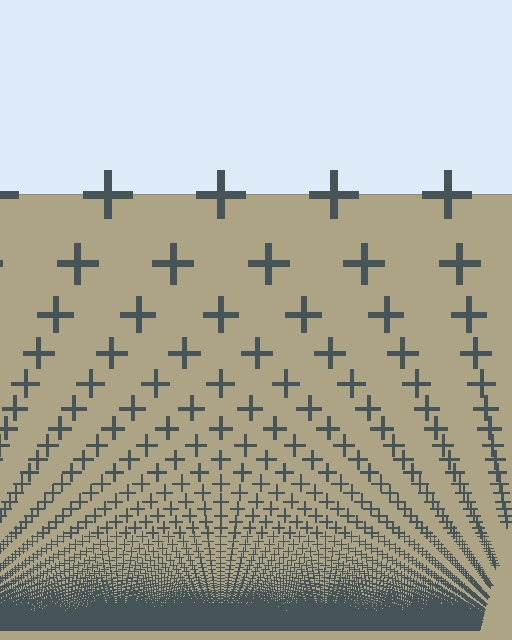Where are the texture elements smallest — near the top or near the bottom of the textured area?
Near the bottom.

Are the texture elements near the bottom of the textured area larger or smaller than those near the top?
Smaller. The gradient is inverted — elements near the bottom are smaller and denser.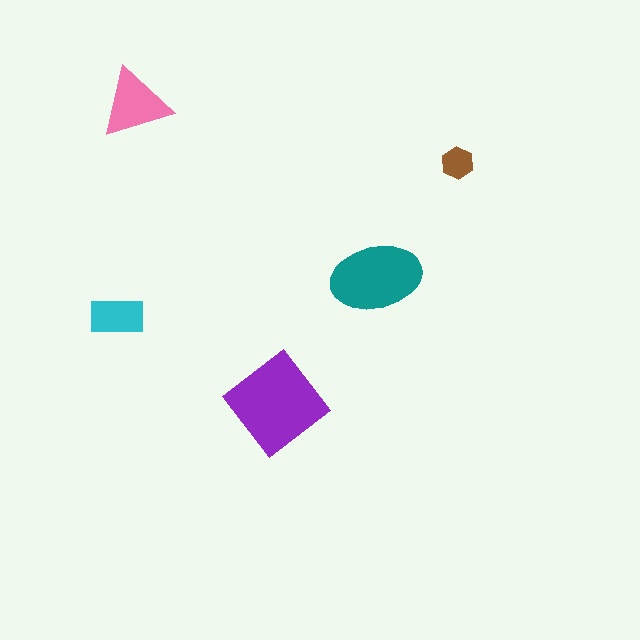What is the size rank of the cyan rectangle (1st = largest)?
4th.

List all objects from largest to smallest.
The purple diamond, the teal ellipse, the pink triangle, the cyan rectangle, the brown hexagon.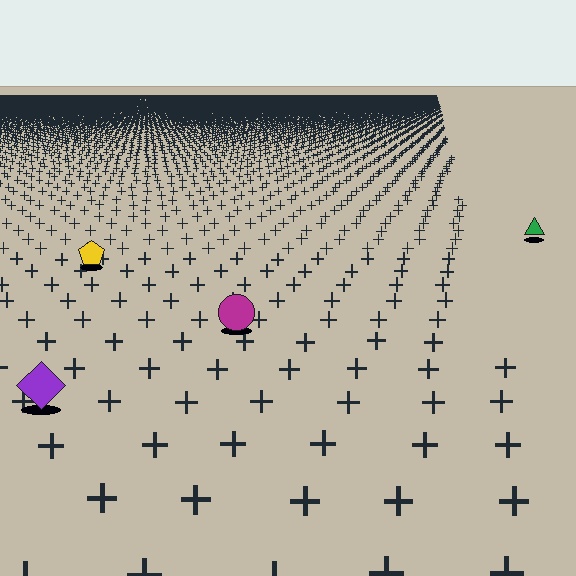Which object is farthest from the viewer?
The green triangle is farthest from the viewer. It appears smaller and the ground texture around it is denser.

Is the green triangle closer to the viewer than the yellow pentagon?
No. The yellow pentagon is closer — you can tell from the texture gradient: the ground texture is coarser near it.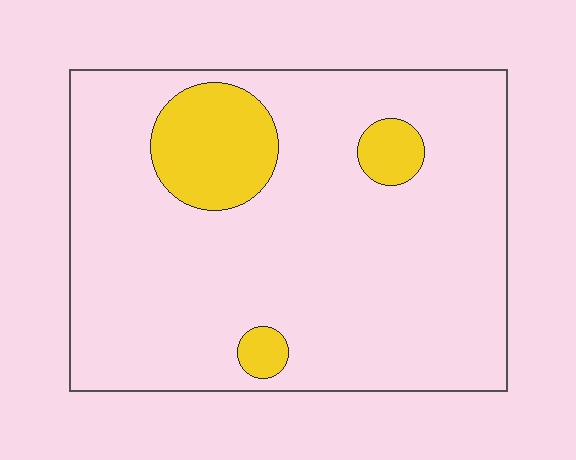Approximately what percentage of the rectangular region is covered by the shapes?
Approximately 15%.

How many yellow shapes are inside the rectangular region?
3.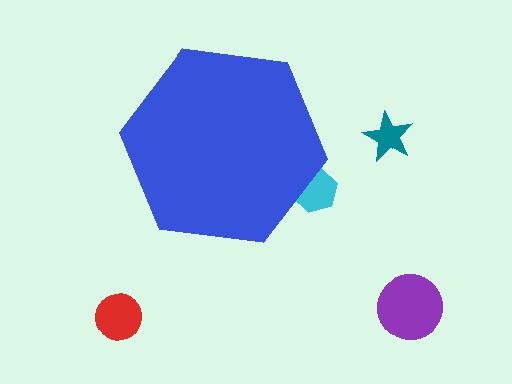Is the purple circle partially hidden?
No, the purple circle is fully visible.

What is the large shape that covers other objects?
A blue hexagon.